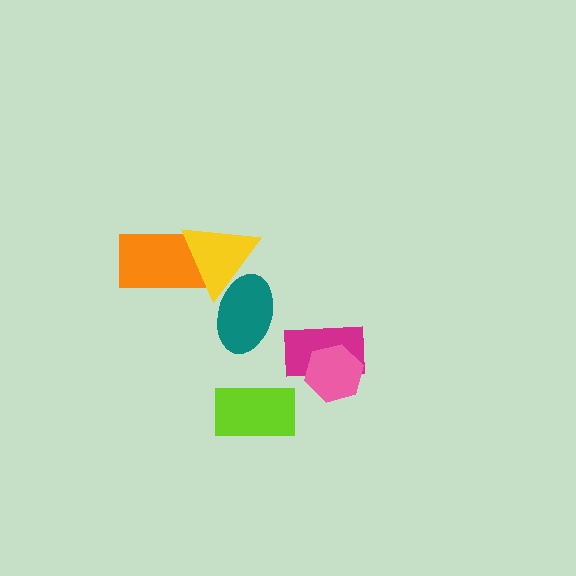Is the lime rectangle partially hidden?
No, no other shape covers it.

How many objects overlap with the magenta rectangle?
1 object overlaps with the magenta rectangle.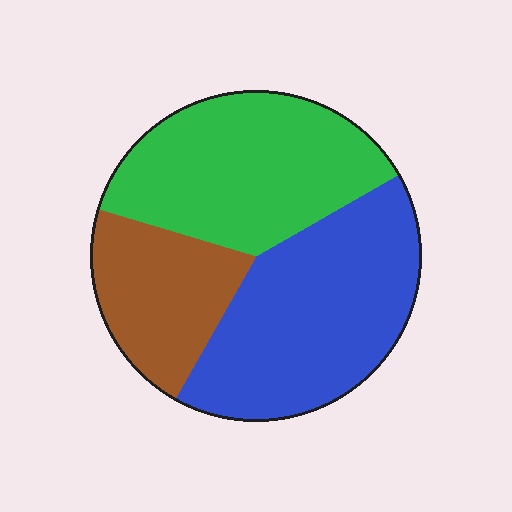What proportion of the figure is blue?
Blue covers around 40% of the figure.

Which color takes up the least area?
Brown, at roughly 20%.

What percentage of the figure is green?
Green takes up about three eighths (3/8) of the figure.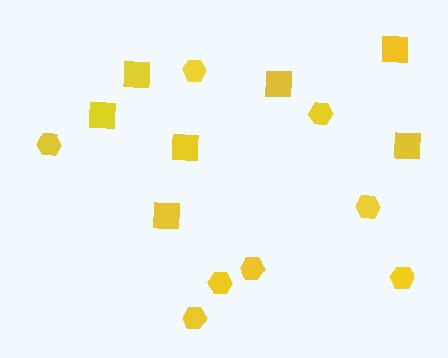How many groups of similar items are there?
There are 2 groups: one group of hexagons (8) and one group of squares (7).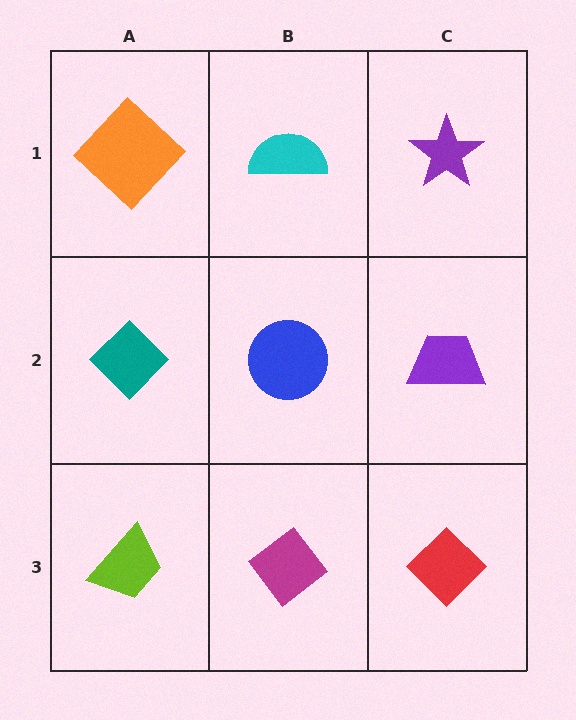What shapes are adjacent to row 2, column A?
An orange diamond (row 1, column A), a lime trapezoid (row 3, column A), a blue circle (row 2, column B).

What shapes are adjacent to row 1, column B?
A blue circle (row 2, column B), an orange diamond (row 1, column A), a purple star (row 1, column C).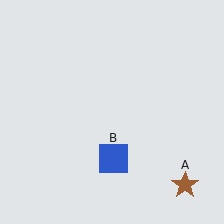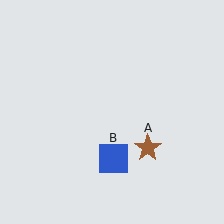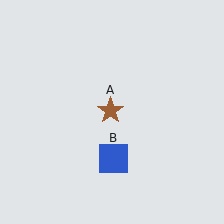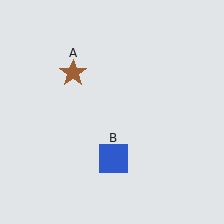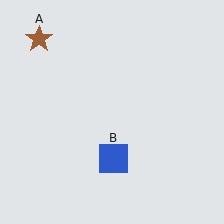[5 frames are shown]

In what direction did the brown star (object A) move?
The brown star (object A) moved up and to the left.